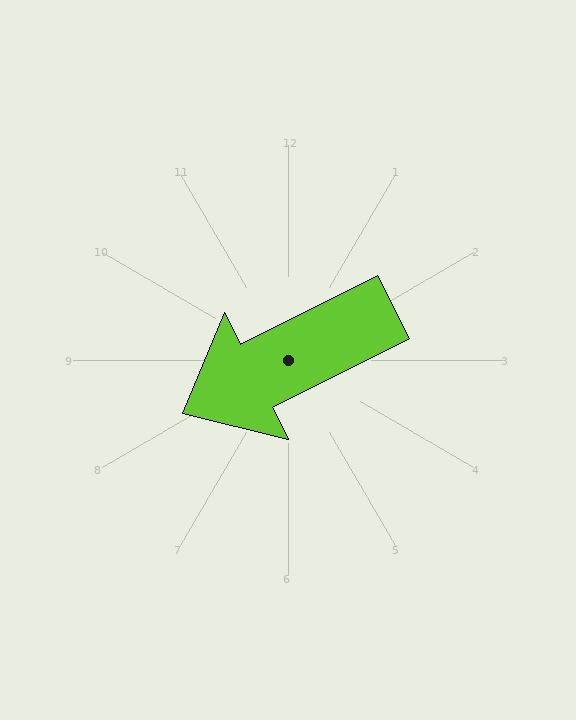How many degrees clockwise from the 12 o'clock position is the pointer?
Approximately 243 degrees.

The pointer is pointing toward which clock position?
Roughly 8 o'clock.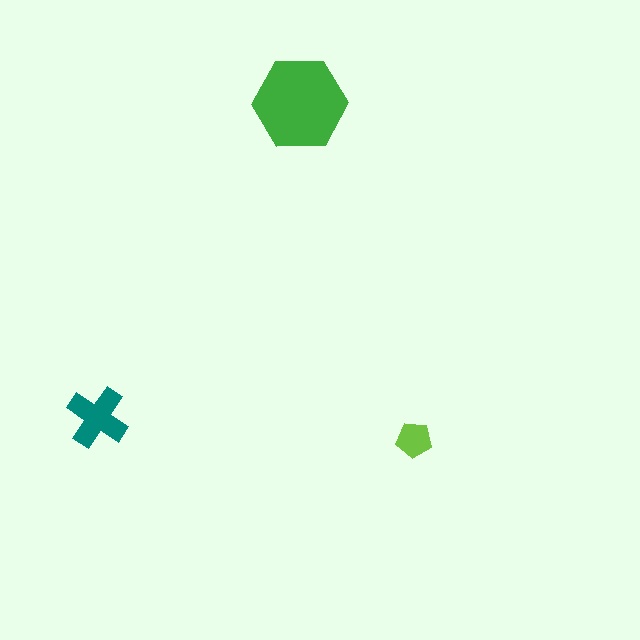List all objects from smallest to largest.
The lime pentagon, the teal cross, the green hexagon.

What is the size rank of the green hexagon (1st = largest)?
1st.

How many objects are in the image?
There are 3 objects in the image.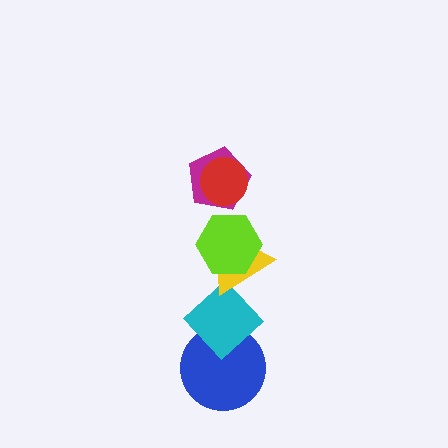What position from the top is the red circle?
The red circle is 1st from the top.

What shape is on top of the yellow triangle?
The lime hexagon is on top of the yellow triangle.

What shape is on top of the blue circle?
The cyan diamond is on top of the blue circle.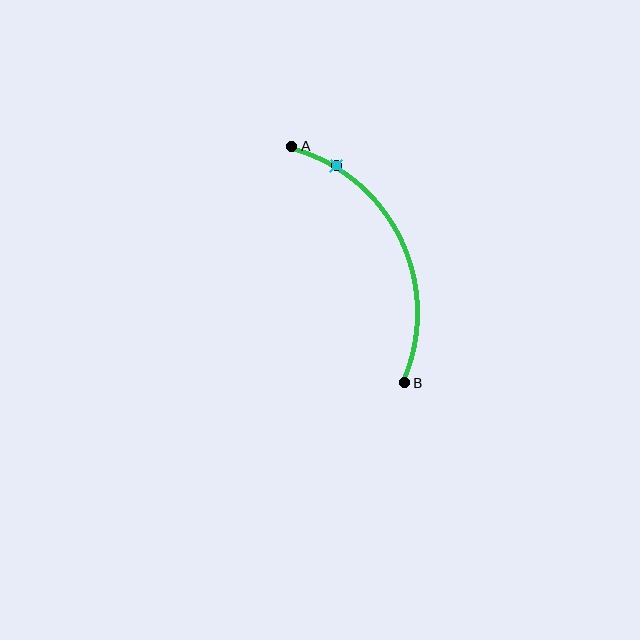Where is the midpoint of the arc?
The arc midpoint is the point on the curve farthest from the straight line joining A and B. It sits to the right of that line.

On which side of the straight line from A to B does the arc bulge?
The arc bulges to the right of the straight line connecting A and B.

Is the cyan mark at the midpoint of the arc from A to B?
No. The cyan mark lies on the arc but is closer to endpoint A. The arc midpoint would be at the point on the curve equidistant along the arc from both A and B.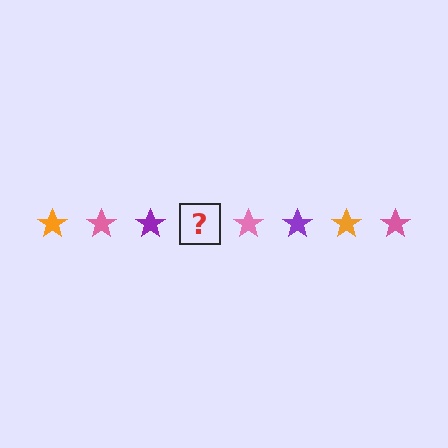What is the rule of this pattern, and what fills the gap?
The rule is that the pattern cycles through orange, pink, purple stars. The gap should be filled with an orange star.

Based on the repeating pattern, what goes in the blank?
The blank should be an orange star.